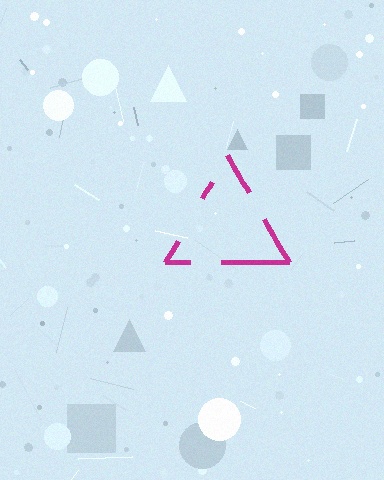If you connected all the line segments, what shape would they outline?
They would outline a triangle.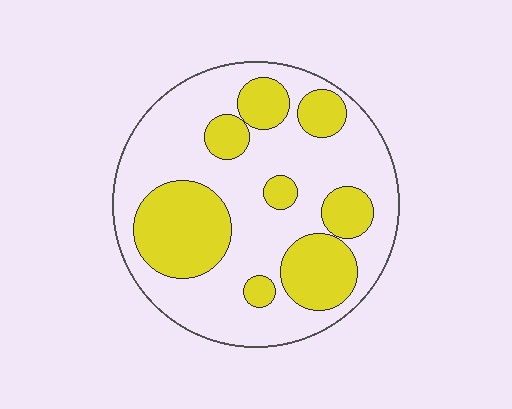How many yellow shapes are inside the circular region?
8.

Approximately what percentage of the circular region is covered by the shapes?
Approximately 35%.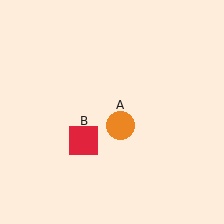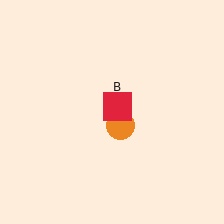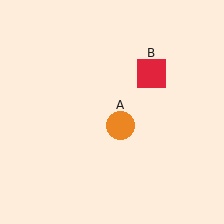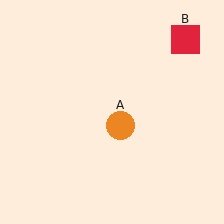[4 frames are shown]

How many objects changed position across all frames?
1 object changed position: red square (object B).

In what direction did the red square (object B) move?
The red square (object B) moved up and to the right.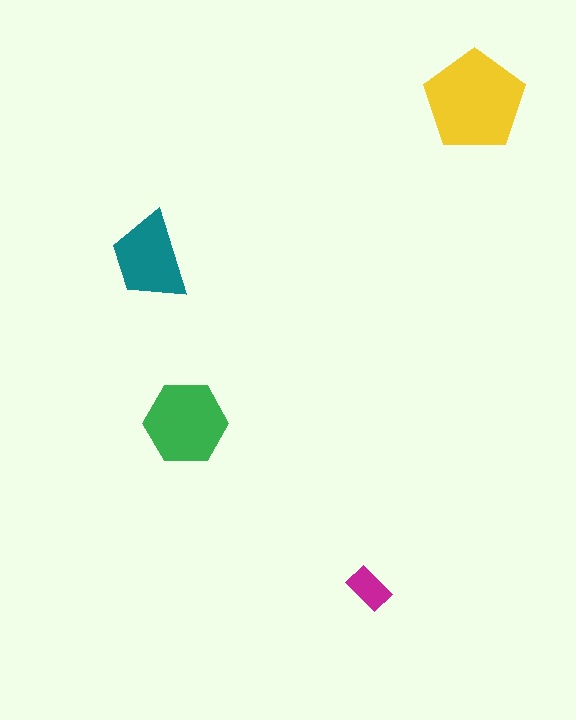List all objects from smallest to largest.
The magenta rectangle, the teal trapezoid, the green hexagon, the yellow pentagon.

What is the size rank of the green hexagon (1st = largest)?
2nd.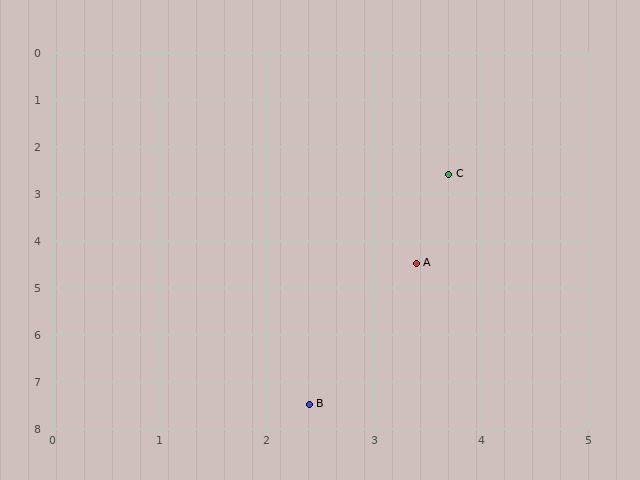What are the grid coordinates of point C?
Point C is at approximately (3.7, 2.6).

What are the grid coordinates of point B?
Point B is at approximately (2.4, 7.5).